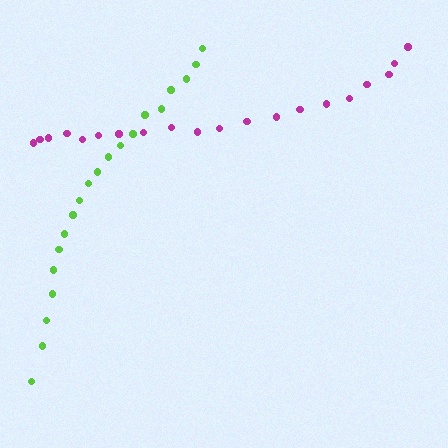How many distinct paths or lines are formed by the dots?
There are 2 distinct paths.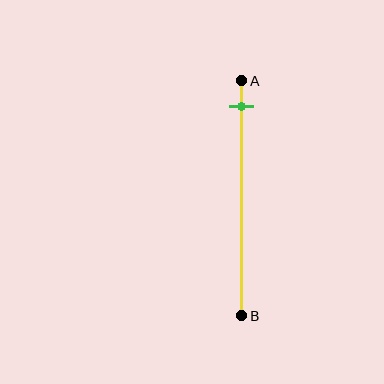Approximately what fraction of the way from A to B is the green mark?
The green mark is approximately 10% of the way from A to B.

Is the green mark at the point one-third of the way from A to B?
No, the mark is at about 10% from A, not at the 33% one-third point.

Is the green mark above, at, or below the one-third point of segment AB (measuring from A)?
The green mark is above the one-third point of segment AB.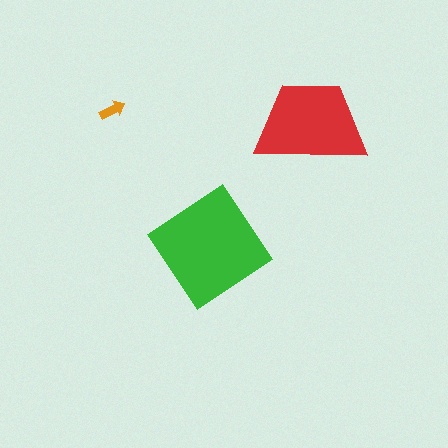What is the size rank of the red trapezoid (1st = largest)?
2nd.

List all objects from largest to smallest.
The green diamond, the red trapezoid, the orange arrow.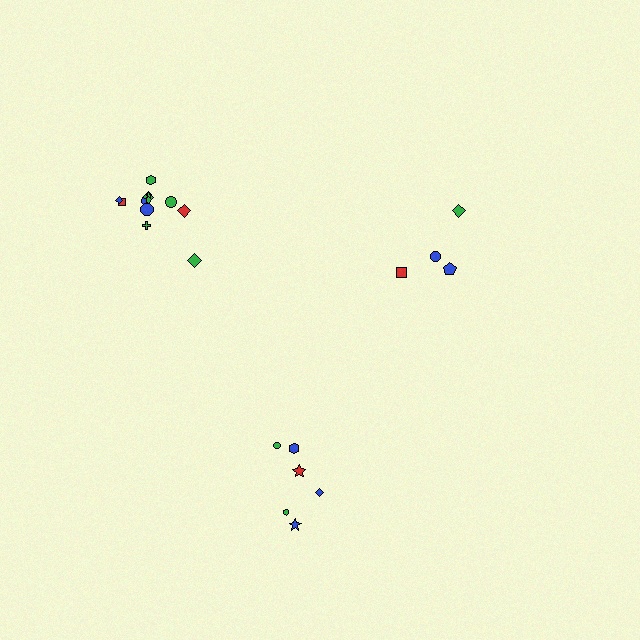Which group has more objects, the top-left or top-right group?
The top-left group.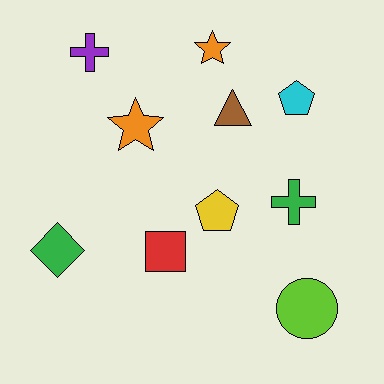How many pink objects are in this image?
There are no pink objects.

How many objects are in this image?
There are 10 objects.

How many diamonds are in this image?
There is 1 diamond.